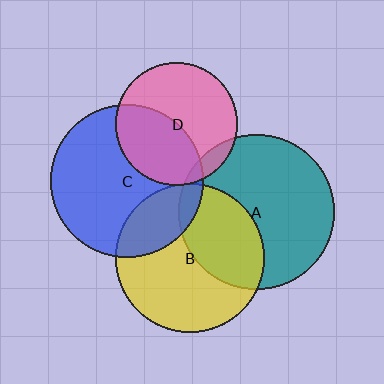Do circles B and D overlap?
Yes.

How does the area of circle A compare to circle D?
Approximately 1.6 times.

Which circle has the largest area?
Circle A (teal).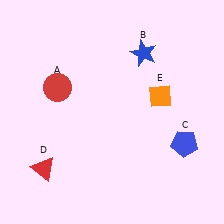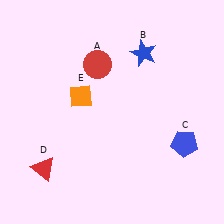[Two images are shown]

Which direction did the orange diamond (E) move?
The orange diamond (E) moved left.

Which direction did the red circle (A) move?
The red circle (A) moved right.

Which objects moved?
The objects that moved are: the red circle (A), the orange diamond (E).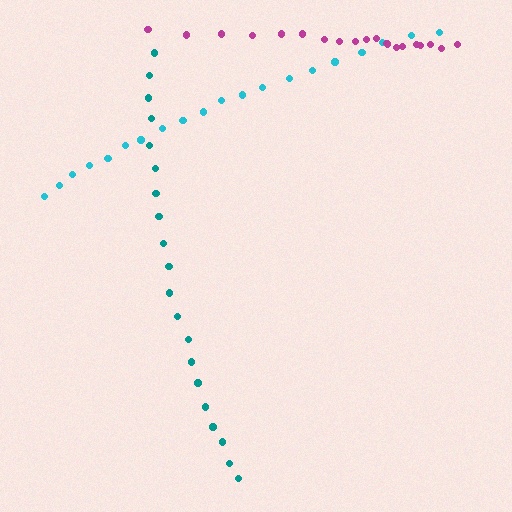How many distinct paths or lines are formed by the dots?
There are 3 distinct paths.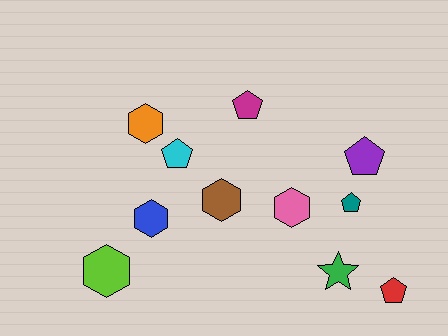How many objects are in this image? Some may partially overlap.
There are 11 objects.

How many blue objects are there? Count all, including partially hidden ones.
There is 1 blue object.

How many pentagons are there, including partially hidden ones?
There are 5 pentagons.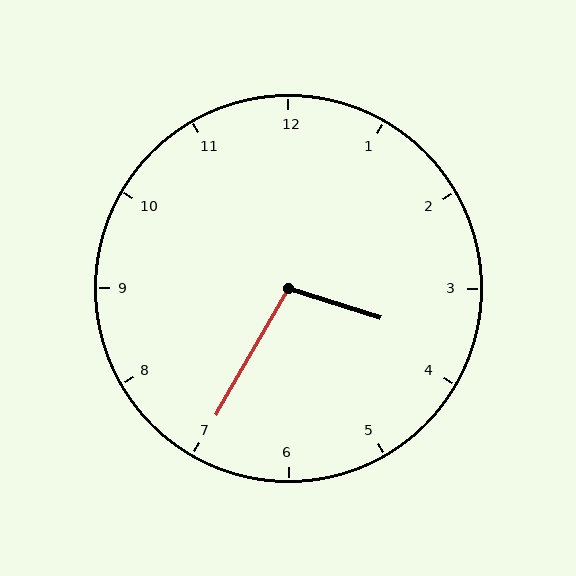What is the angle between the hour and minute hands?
Approximately 102 degrees.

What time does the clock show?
3:35.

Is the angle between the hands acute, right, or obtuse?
It is obtuse.